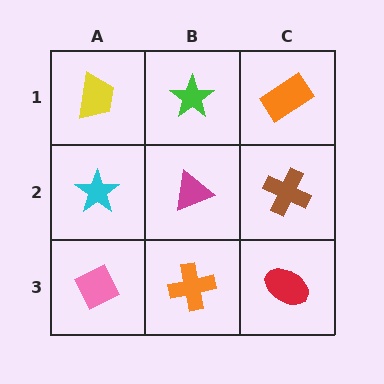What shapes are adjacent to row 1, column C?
A brown cross (row 2, column C), a green star (row 1, column B).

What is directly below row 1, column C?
A brown cross.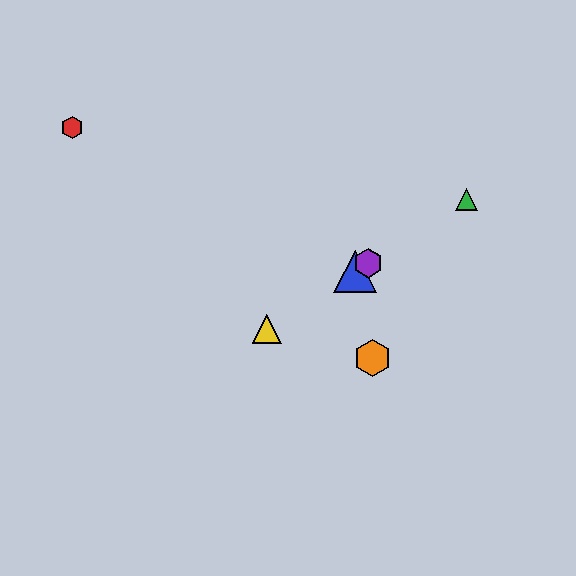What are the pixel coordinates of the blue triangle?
The blue triangle is at (355, 272).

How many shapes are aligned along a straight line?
4 shapes (the blue triangle, the green triangle, the yellow triangle, the purple hexagon) are aligned along a straight line.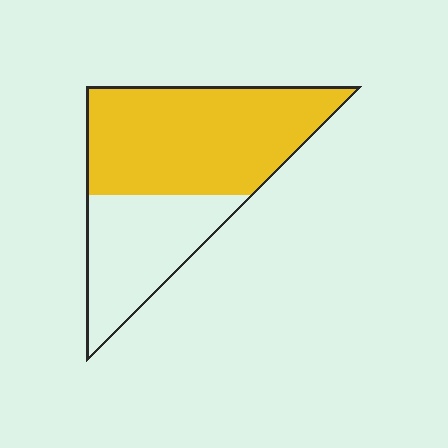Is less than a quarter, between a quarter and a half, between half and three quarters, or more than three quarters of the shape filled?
Between half and three quarters.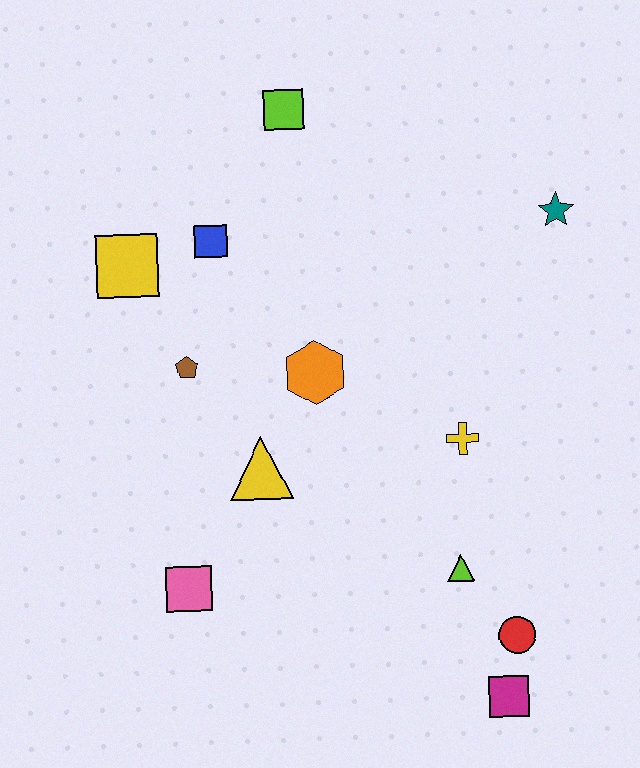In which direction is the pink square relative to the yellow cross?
The pink square is to the left of the yellow cross.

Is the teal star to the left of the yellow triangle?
No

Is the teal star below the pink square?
No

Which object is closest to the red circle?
The magenta square is closest to the red circle.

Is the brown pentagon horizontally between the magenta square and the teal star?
No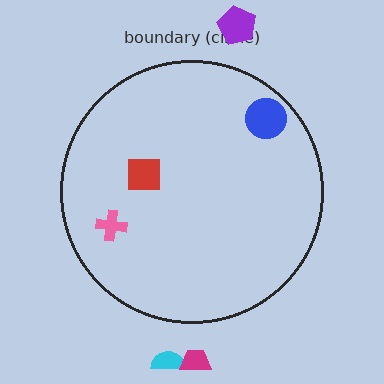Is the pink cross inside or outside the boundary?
Inside.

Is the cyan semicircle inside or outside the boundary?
Outside.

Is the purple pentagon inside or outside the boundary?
Outside.